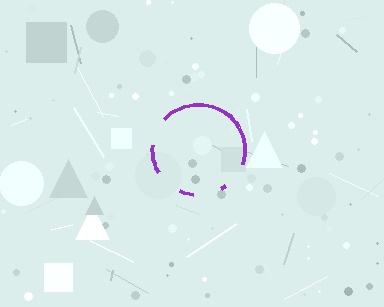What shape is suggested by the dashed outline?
The dashed outline suggests a circle.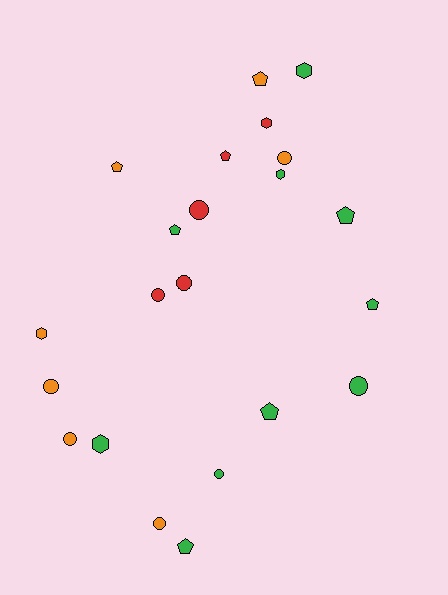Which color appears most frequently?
Green, with 10 objects.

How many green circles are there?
There are 2 green circles.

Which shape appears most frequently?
Circle, with 9 objects.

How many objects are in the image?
There are 22 objects.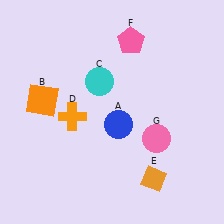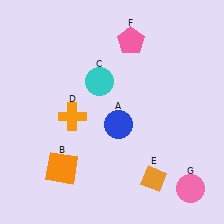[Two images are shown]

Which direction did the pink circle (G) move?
The pink circle (G) moved down.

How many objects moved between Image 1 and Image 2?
2 objects moved between the two images.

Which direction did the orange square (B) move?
The orange square (B) moved down.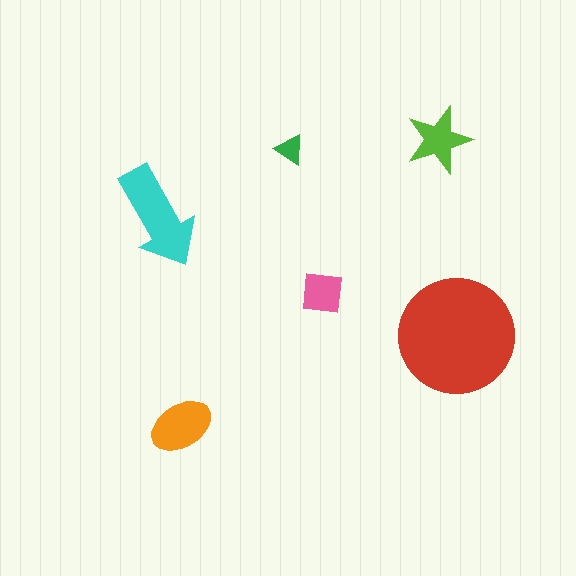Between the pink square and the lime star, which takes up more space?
The lime star.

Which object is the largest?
The red circle.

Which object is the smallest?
The green triangle.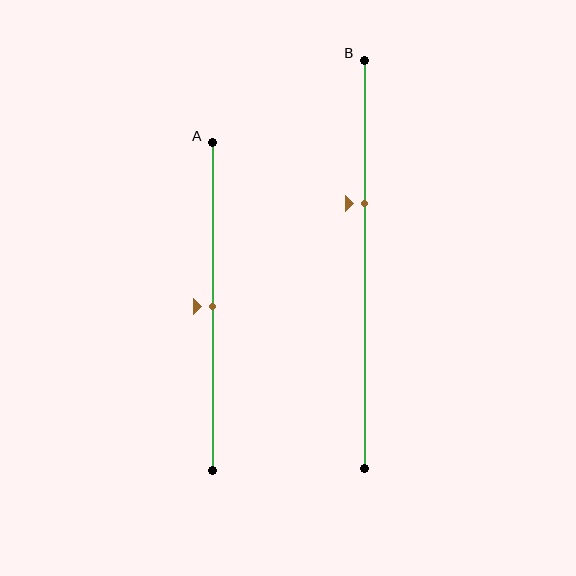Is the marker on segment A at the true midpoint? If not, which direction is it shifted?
Yes, the marker on segment A is at the true midpoint.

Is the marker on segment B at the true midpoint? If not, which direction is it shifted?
No, the marker on segment B is shifted upward by about 15% of the segment length.